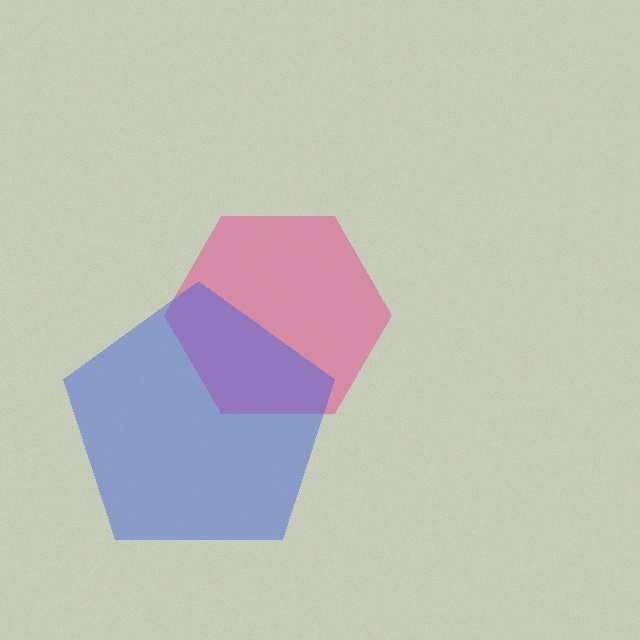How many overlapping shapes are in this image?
There are 2 overlapping shapes in the image.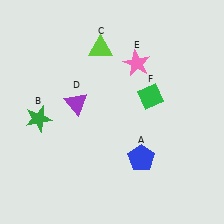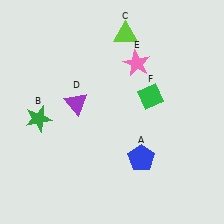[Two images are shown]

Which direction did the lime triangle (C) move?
The lime triangle (C) moved right.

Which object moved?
The lime triangle (C) moved right.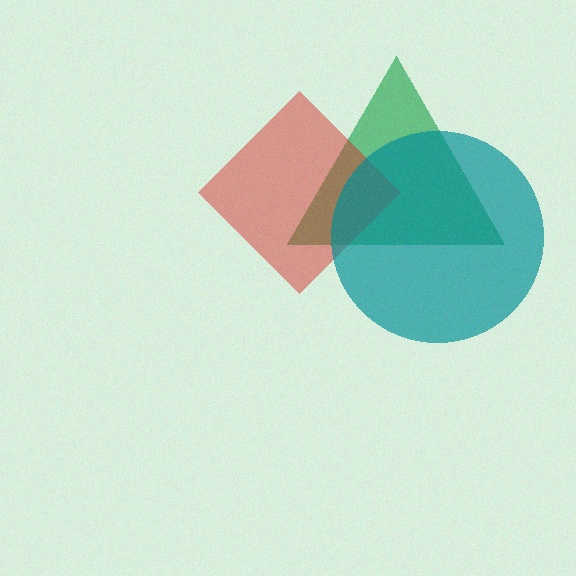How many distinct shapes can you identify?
There are 3 distinct shapes: a green triangle, a red diamond, a teal circle.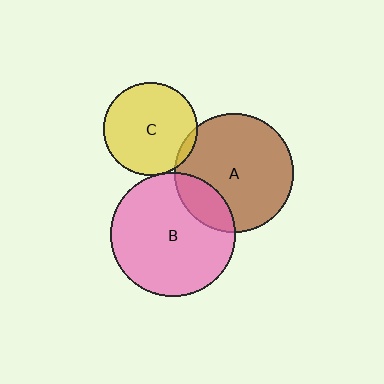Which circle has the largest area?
Circle B (pink).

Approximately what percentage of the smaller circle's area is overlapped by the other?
Approximately 20%.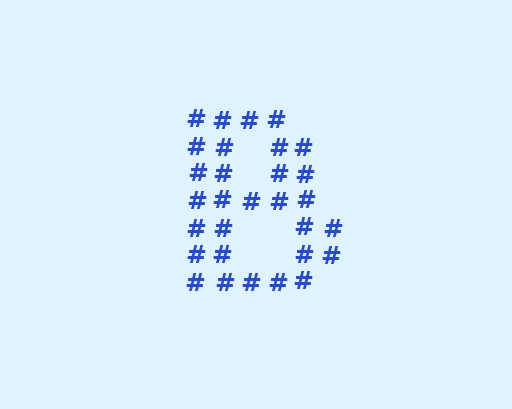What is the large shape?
The large shape is the letter B.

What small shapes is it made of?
It is made of small hash symbols.